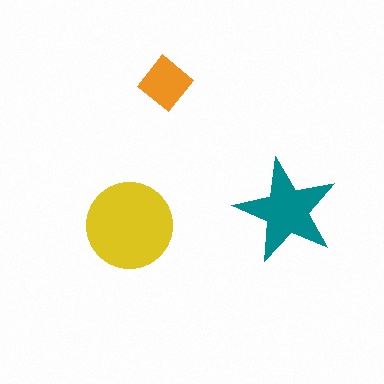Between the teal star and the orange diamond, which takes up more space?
The teal star.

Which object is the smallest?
The orange diamond.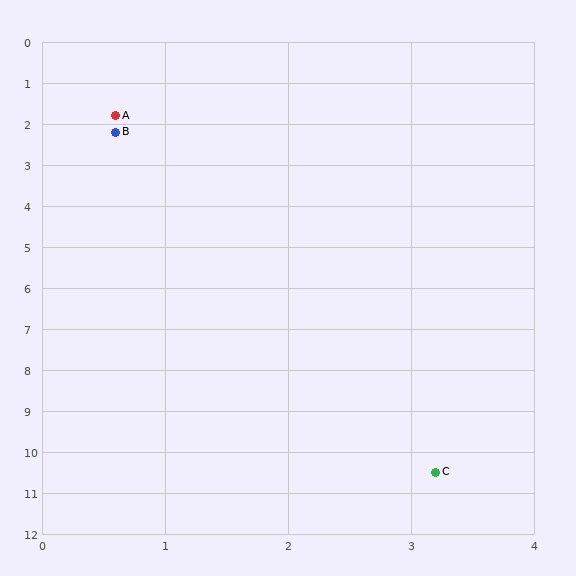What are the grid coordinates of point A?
Point A is at approximately (0.6, 1.8).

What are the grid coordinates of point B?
Point B is at approximately (0.6, 2.2).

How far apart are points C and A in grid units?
Points C and A are about 9.1 grid units apart.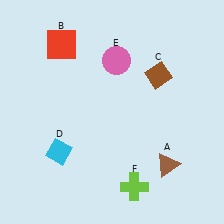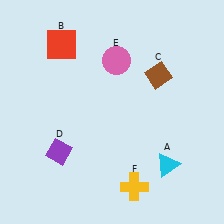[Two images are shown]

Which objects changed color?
A changed from brown to cyan. D changed from cyan to purple. F changed from lime to yellow.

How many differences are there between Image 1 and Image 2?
There are 3 differences between the two images.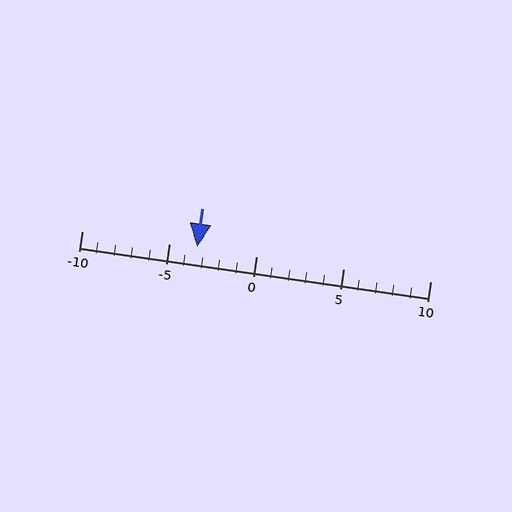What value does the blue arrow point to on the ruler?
The blue arrow points to approximately -3.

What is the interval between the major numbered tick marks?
The major tick marks are spaced 5 units apart.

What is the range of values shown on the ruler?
The ruler shows values from -10 to 10.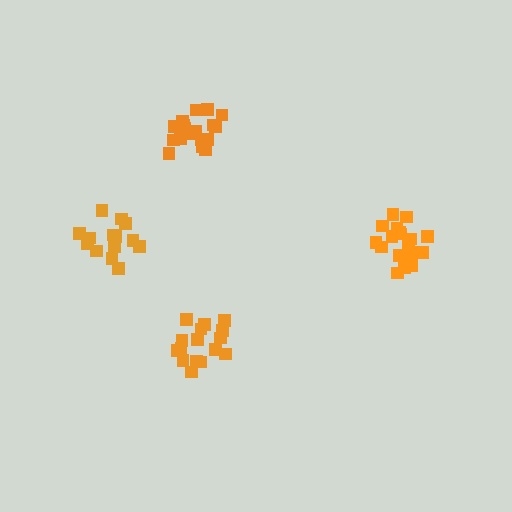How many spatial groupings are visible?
There are 4 spatial groupings.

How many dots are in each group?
Group 1: 18 dots, Group 2: 16 dots, Group 3: 14 dots, Group 4: 18 dots (66 total).